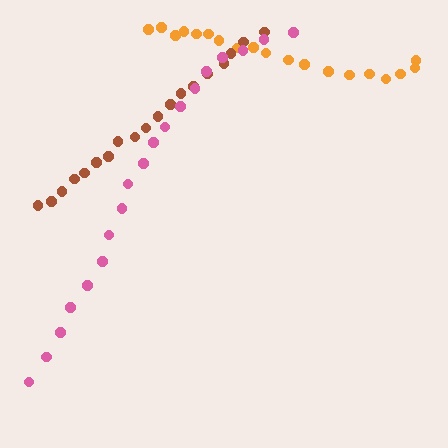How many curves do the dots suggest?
There are 3 distinct paths.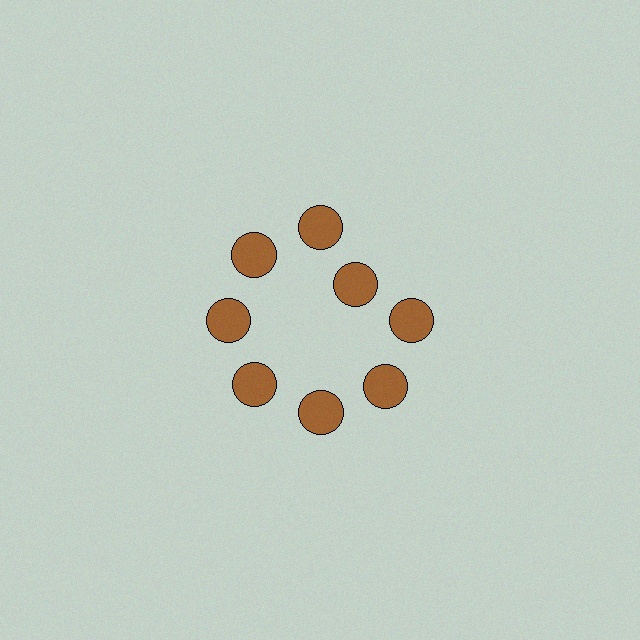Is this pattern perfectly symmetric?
No. The 8 brown circles are arranged in a ring, but one element near the 2 o'clock position is pulled inward toward the center, breaking the 8-fold rotational symmetry.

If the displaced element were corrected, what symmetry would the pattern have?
It would have 8-fold rotational symmetry — the pattern would map onto itself every 45 degrees.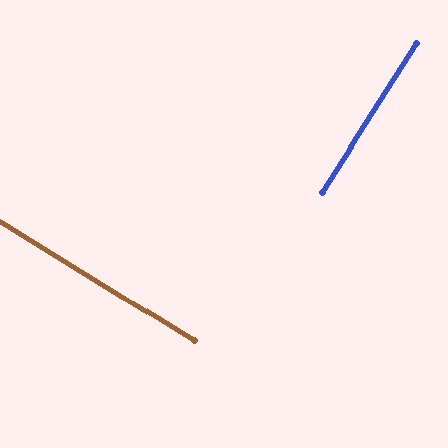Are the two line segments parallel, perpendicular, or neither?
Perpendicular — they meet at approximately 89°.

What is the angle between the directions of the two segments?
Approximately 89 degrees.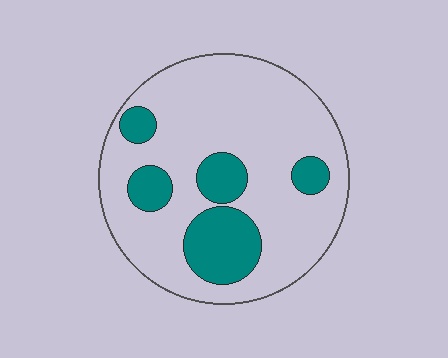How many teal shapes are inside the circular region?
5.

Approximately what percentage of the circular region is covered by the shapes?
Approximately 20%.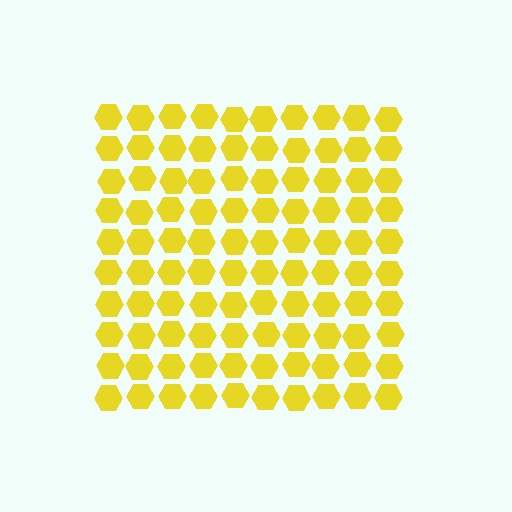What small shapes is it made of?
It is made of small hexagons.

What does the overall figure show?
The overall figure shows a square.